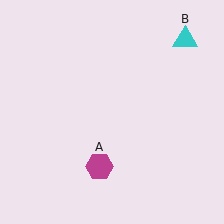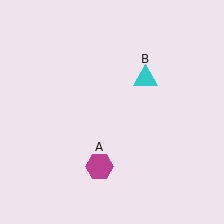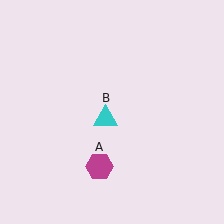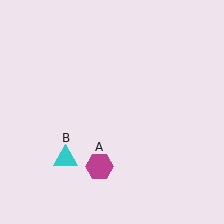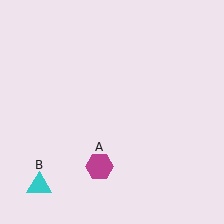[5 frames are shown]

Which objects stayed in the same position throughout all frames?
Magenta hexagon (object A) remained stationary.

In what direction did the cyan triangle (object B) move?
The cyan triangle (object B) moved down and to the left.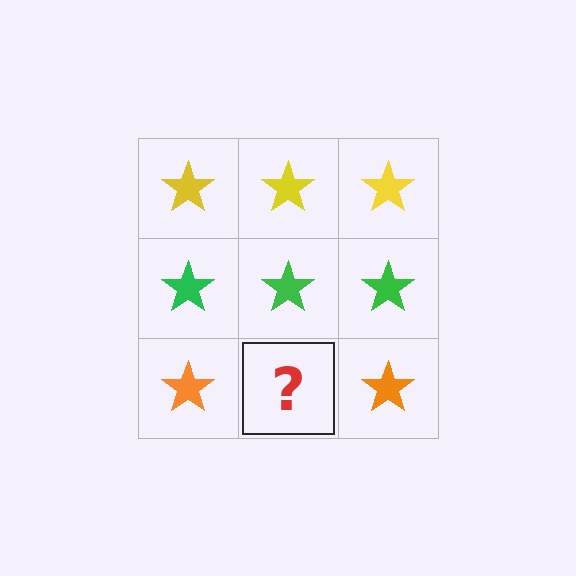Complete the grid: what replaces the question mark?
The question mark should be replaced with an orange star.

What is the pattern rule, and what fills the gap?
The rule is that each row has a consistent color. The gap should be filled with an orange star.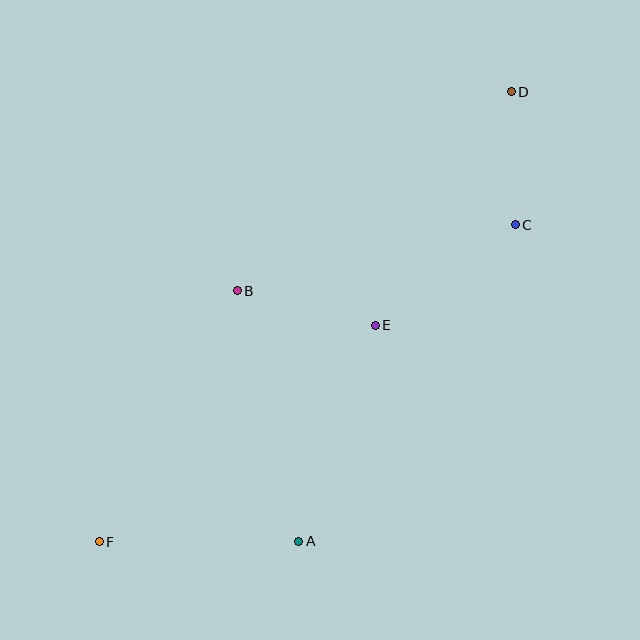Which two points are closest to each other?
Points C and D are closest to each other.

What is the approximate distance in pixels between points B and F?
The distance between B and F is approximately 286 pixels.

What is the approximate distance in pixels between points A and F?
The distance between A and F is approximately 199 pixels.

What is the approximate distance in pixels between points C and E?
The distance between C and E is approximately 172 pixels.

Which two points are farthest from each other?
Points D and F are farthest from each other.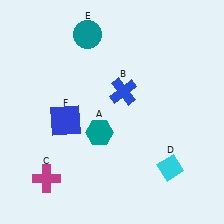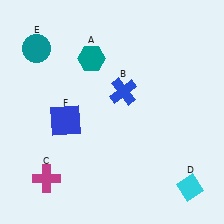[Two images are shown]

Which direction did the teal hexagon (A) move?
The teal hexagon (A) moved up.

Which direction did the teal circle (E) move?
The teal circle (E) moved left.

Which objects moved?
The objects that moved are: the teal hexagon (A), the cyan diamond (D), the teal circle (E).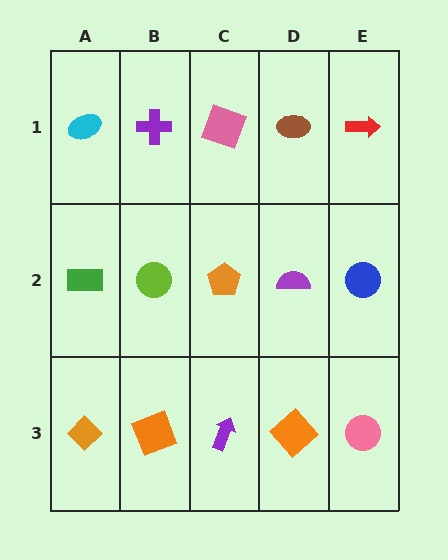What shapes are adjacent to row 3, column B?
A lime circle (row 2, column B), an orange diamond (row 3, column A), a purple arrow (row 3, column C).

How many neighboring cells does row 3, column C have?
3.